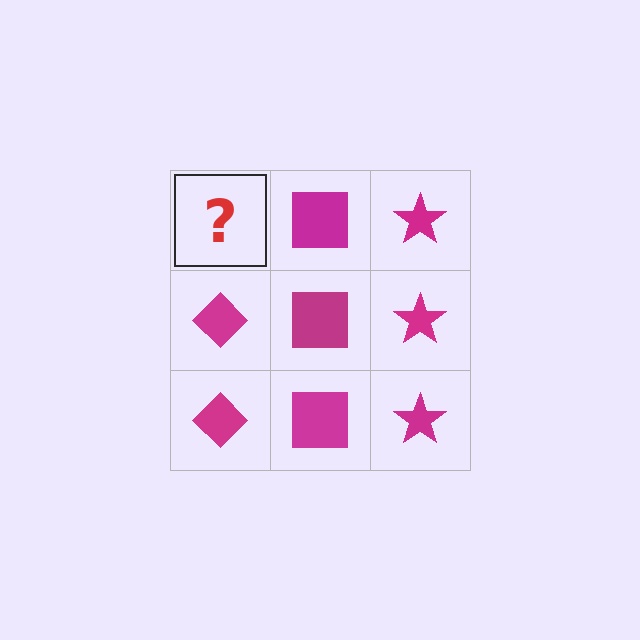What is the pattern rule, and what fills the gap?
The rule is that each column has a consistent shape. The gap should be filled with a magenta diamond.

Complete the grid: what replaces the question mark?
The question mark should be replaced with a magenta diamond.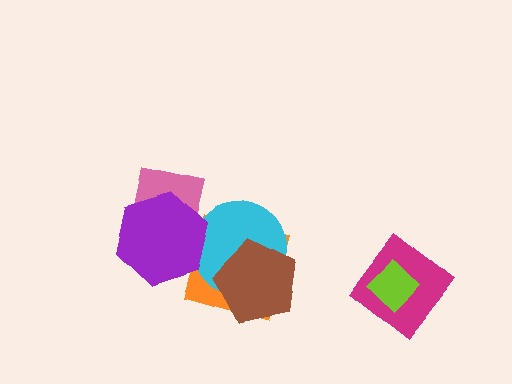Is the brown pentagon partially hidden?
No, no other shape covers it.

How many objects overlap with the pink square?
1 object overlaps with the pink square.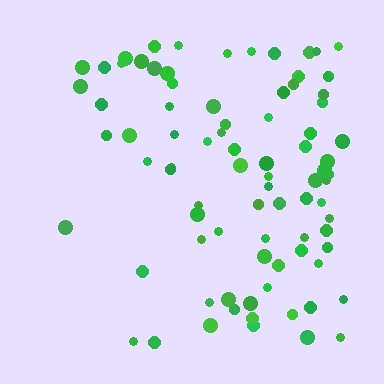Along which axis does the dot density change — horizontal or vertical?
Horizontal.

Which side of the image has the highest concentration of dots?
The right.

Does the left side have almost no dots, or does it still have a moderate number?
Still a moderate number, just noticeably fewer than the right.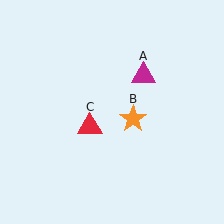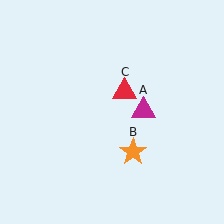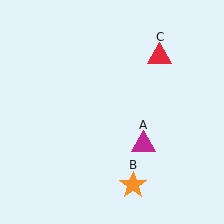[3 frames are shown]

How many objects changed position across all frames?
3 objects changed position: magenta triangle (object A), orange star (object B), red triangle (object C).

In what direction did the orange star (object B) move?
The orange star (object B) moved down.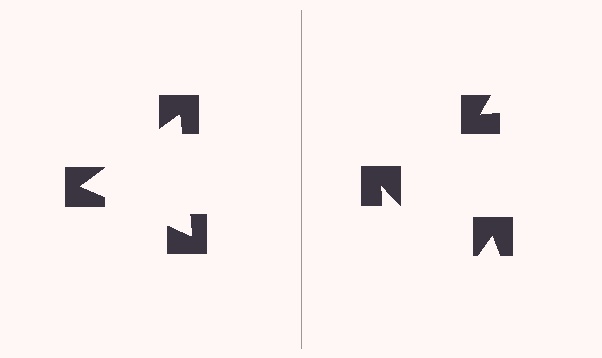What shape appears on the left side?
An illusory triangle.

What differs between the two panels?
The notched squares are positioned identically on both sides; only the wedge orientations differ. On the left they align to a triangle; on the right they are misaligned.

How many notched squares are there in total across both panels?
6 — 3 on each side.